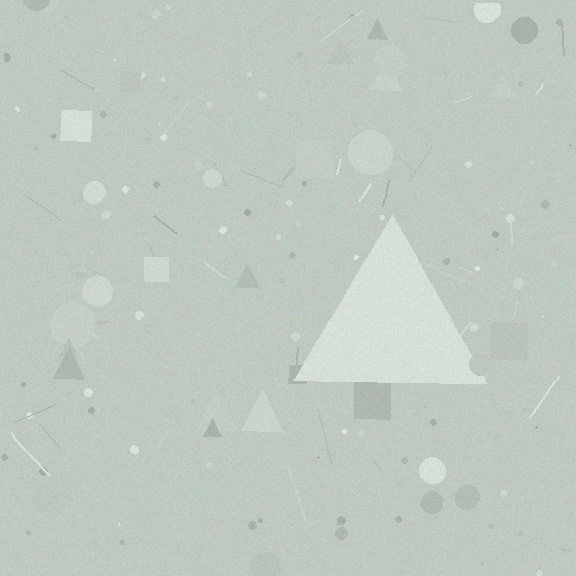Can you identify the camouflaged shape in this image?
The camouflaged shape is a triangle.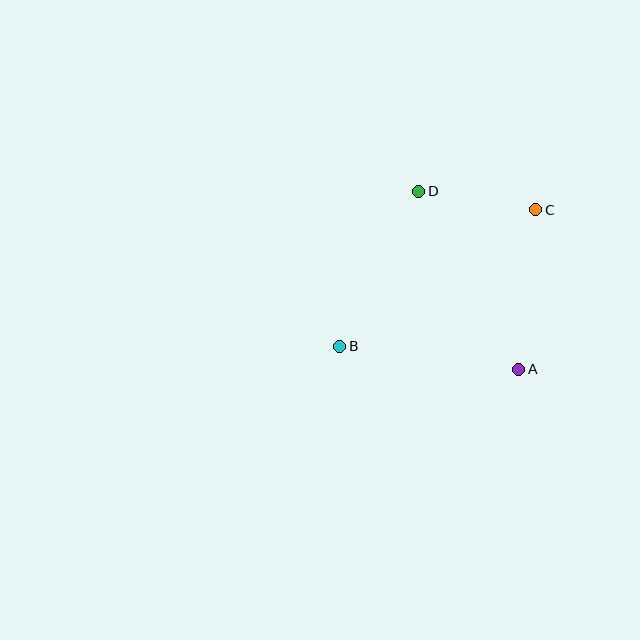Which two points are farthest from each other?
Points B and C are farthest from each other.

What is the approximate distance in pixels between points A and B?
The distance between A and B is approximately 180 pixels.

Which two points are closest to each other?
Points C and D are closest to each other.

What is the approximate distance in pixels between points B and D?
The distance between B and D is approximately 174 pixels.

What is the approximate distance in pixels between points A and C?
The distance between A and C is approximately 160 pixels.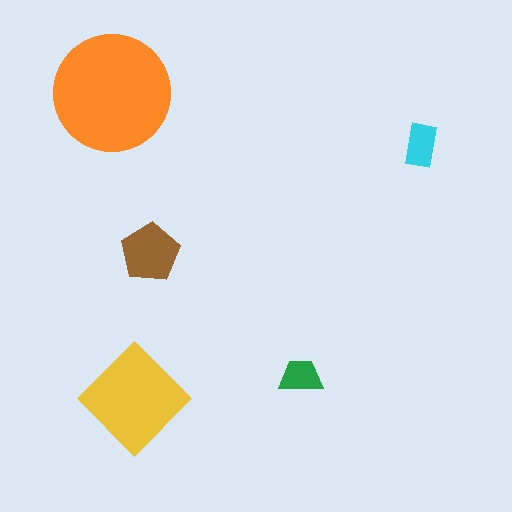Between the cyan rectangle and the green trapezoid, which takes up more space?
The cyan rectangle.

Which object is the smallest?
The green trapezoid.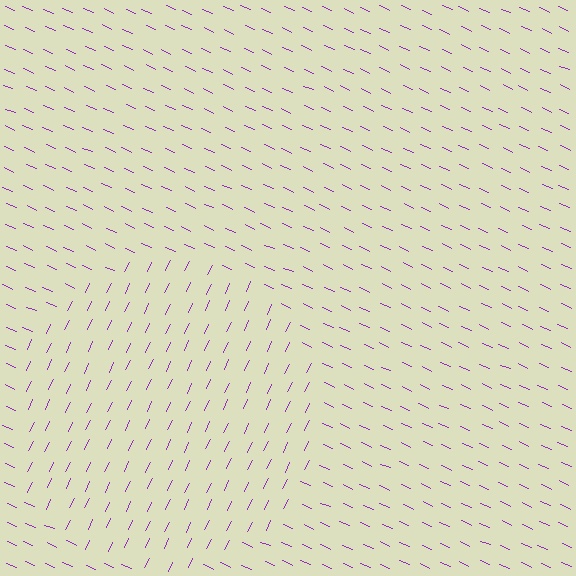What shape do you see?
I see a circle.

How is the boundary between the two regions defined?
The boundary is defined purely by a change in line orientation (approximately 89 degrees difference). All lines are the same color and thickness.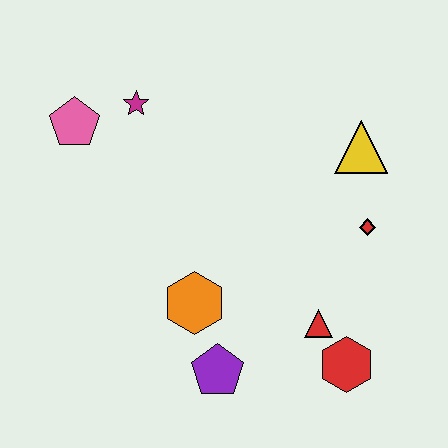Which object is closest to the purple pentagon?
The orange hexagon is closest to the purple pentagon.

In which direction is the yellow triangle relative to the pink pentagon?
The yellow triangle is to the right of the pink pentagon.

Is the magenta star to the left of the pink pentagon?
No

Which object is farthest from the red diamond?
The pink pentagon is farthest from the red diamond.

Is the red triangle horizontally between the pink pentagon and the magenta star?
No